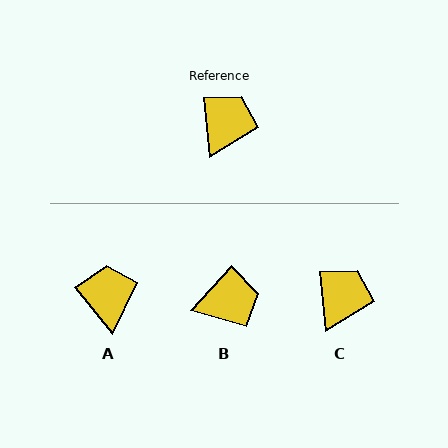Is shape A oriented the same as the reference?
No, it is off by about 33 degrees.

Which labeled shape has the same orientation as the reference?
C.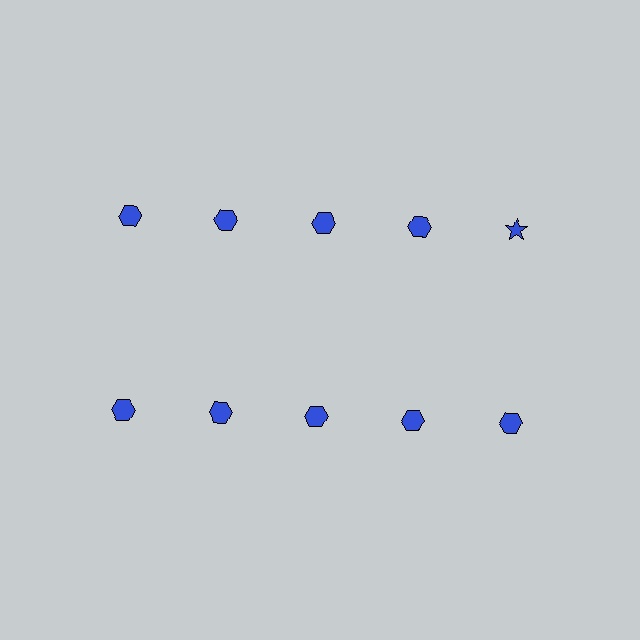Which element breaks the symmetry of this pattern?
The blue star in the top row, rightmost column breaks the symmetry. All other shapes are blue hexagons.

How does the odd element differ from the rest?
It has a different shape: star instead of hexagon.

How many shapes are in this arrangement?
There are 10 shapes arranged in a grid pattern.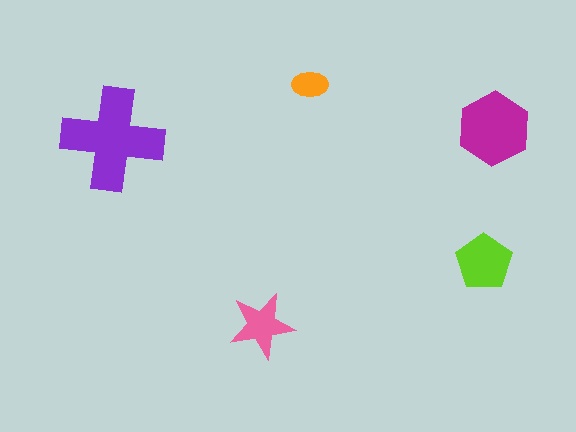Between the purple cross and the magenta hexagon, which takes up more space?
The purple cross.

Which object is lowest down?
The pink star is bottommost.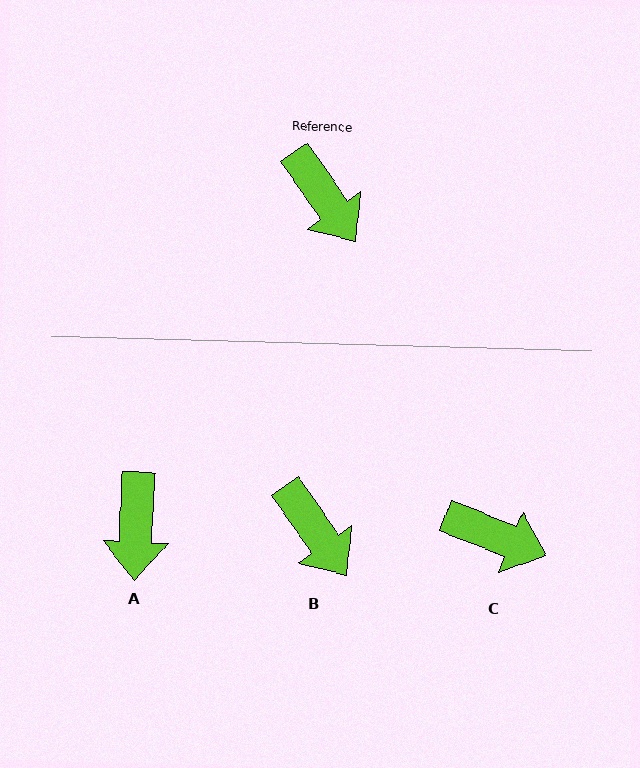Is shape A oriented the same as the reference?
No, it is off by about 37 degrees.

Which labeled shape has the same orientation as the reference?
B.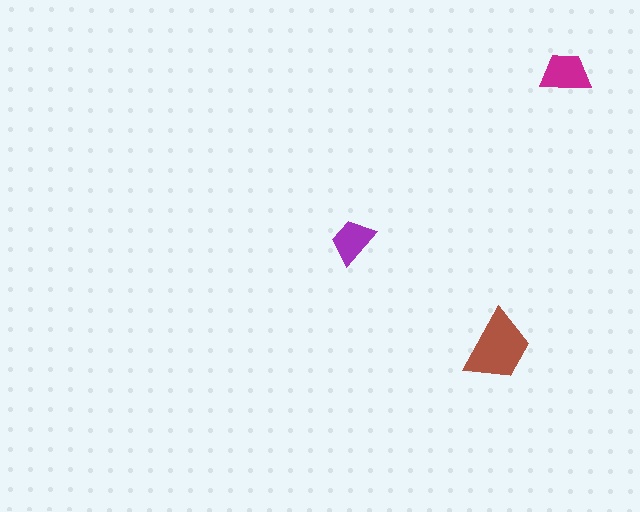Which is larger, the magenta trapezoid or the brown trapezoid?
The brown one.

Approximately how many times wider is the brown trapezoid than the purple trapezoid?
About 1.5 times wider.